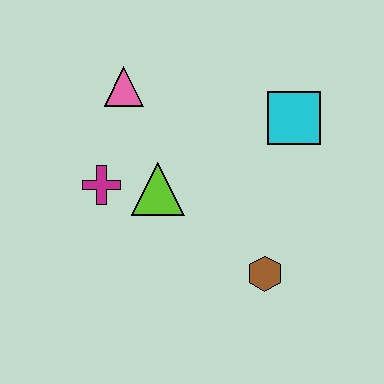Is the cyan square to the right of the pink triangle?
Yes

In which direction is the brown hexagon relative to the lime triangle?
The brown hexagon is to the right of the lime triangle.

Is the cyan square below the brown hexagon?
No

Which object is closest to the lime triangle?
The magenta cross is closest to the lime triangle.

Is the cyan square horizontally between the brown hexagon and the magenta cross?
No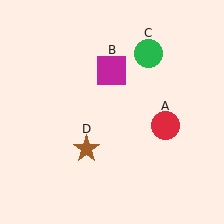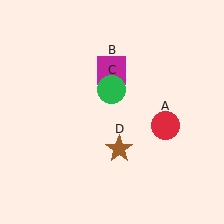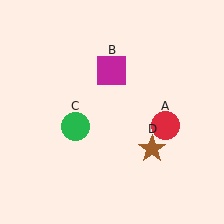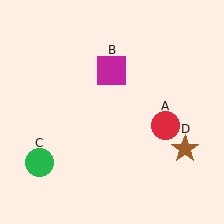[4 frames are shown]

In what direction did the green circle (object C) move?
The green circle (object C) moved down and to the left.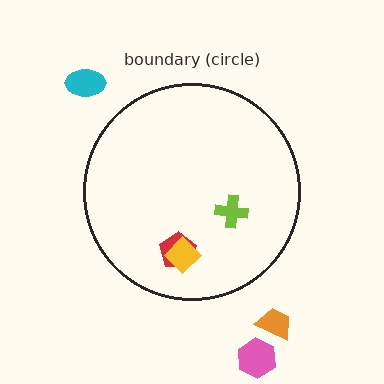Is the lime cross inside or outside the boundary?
Inside.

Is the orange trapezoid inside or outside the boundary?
Outside.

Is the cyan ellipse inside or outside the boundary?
Outside.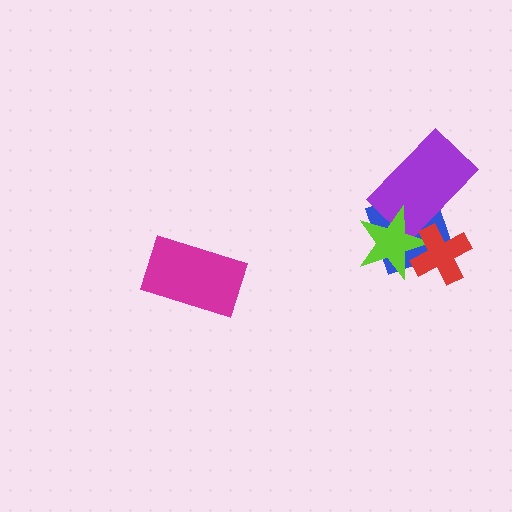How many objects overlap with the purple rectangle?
2 objects overlap with the purple rectangle.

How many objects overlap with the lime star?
3 objects overlap with the lime star.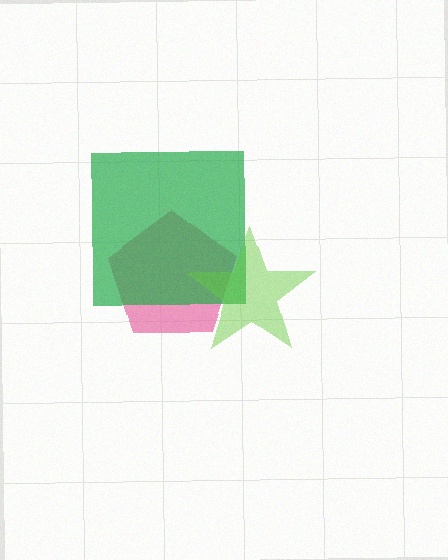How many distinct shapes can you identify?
There are 3 distinct shapes: a pink pentagon, a green square, a lime star.